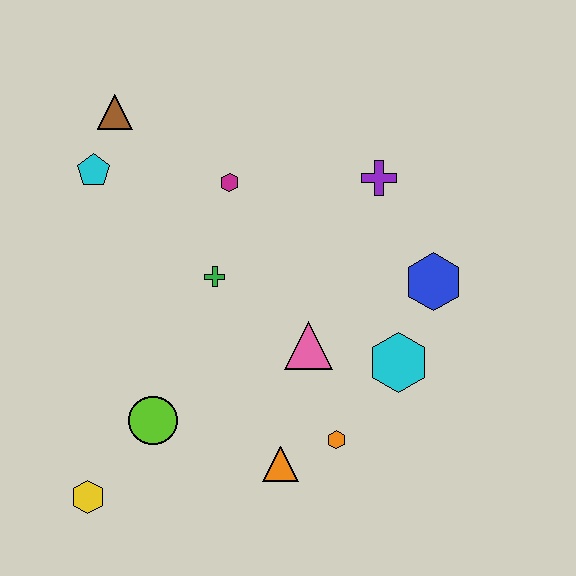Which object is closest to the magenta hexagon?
The green cross is closest to the magenta hexagon.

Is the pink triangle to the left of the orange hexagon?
Yes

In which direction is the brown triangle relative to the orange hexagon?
The brown triangle is above the orange hexagon.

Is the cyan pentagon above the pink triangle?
Yes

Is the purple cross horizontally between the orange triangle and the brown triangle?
No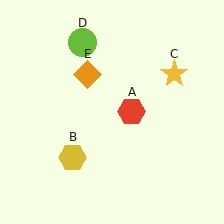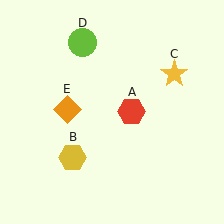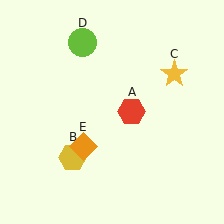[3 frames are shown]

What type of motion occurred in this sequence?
The orange diamond (object E) rotated counterclockwise around the center of the scene.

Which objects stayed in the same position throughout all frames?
Red hexagon (object A) and yellow hexagon (object B) and yellow star (object C) and lime circle (object D) remained stationary.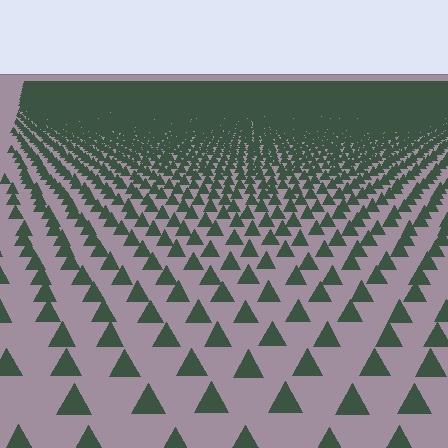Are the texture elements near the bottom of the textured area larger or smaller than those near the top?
Larger. Near the bottom, elements are closer to the viewer and appear at a bigger on-screen size.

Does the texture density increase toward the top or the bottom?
Density increases toward the top.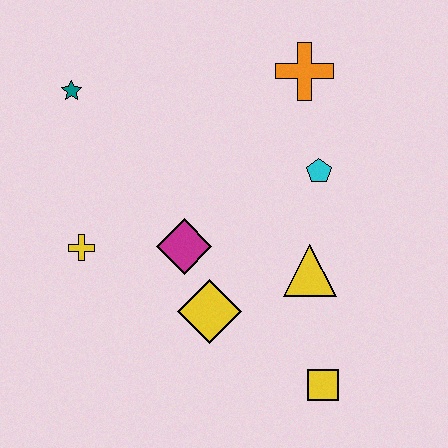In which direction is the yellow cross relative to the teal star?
The yellow cross is below the teal star.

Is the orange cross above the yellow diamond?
Yes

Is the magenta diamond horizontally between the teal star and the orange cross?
Yes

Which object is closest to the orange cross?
The cyan pentagon is closest to the orange cross.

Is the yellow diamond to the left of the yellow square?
Yes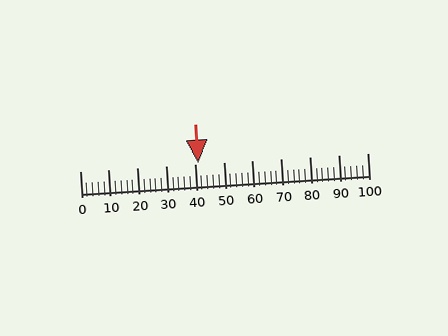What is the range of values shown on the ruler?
The ruler shows values from 0 to 100.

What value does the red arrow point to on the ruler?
The red arrow points to approximately 41.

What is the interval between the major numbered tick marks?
The major tick marks are spaced 10 units apart.